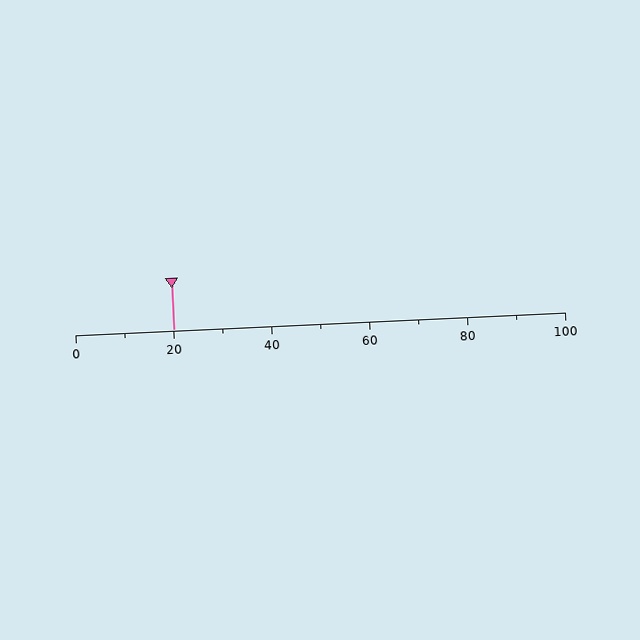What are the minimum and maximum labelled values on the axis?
The axis runs from 0 to 100.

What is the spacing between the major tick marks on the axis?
The major ticks are spaced 20 apart.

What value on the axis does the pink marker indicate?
The marker indicates approximately 20.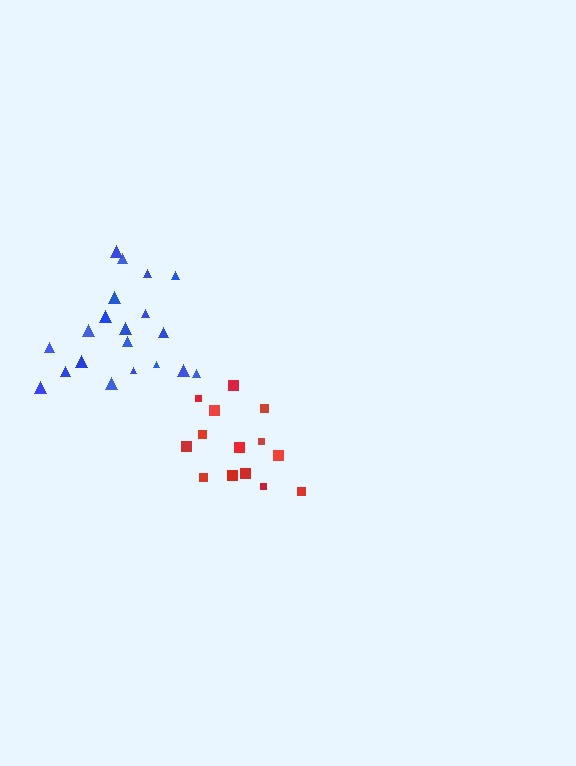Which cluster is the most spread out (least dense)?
Red.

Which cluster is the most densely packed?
Blue.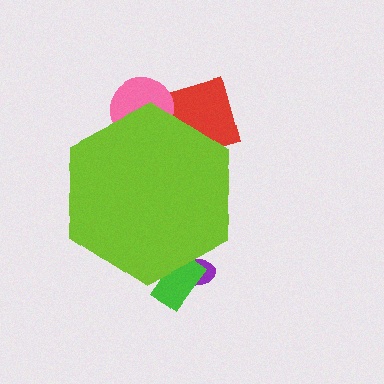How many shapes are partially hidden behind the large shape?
4 shapes are partially hidden.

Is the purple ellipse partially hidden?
Yes, the purple ellipse is partially hidden behind the lime hexagon.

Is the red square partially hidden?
Yes, the red square is partially hidden behind the lime hexagon.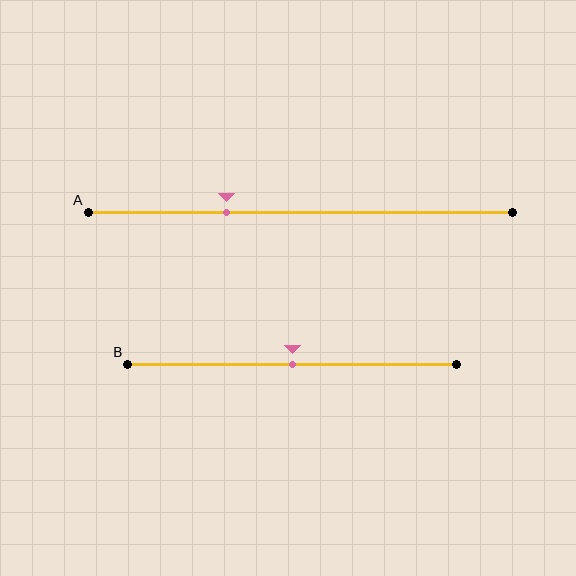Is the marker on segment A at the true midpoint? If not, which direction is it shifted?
No, the marker on segment A is shifted to the left by about 17% of the segment length.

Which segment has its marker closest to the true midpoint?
Segment B has its marker closest to the true midpoint.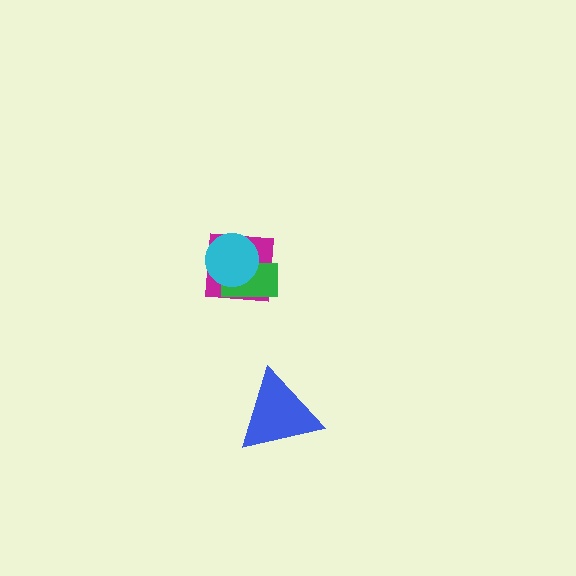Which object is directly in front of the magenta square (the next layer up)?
The green rectangle is directly in front of the magenta square.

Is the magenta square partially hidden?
Yes, it is partially covered by another shape.